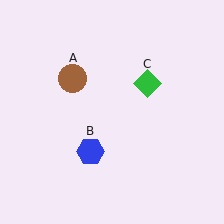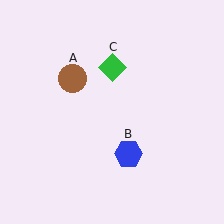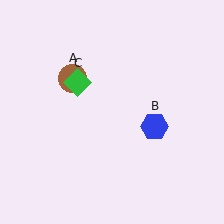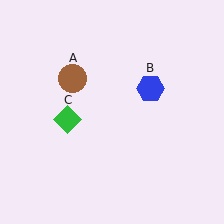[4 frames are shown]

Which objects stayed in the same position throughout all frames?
Brown circle (object A) remained stationary.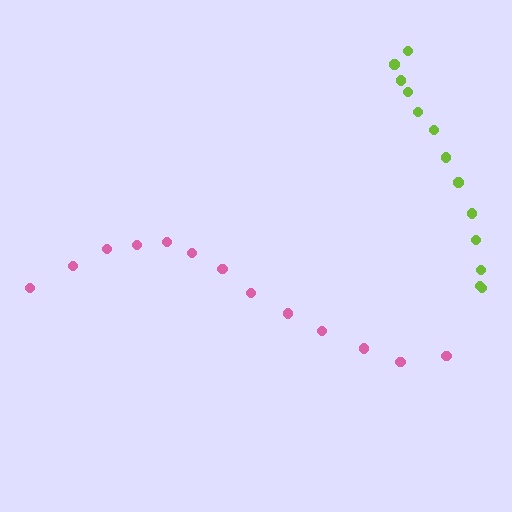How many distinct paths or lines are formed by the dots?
There are 2 distinct paths.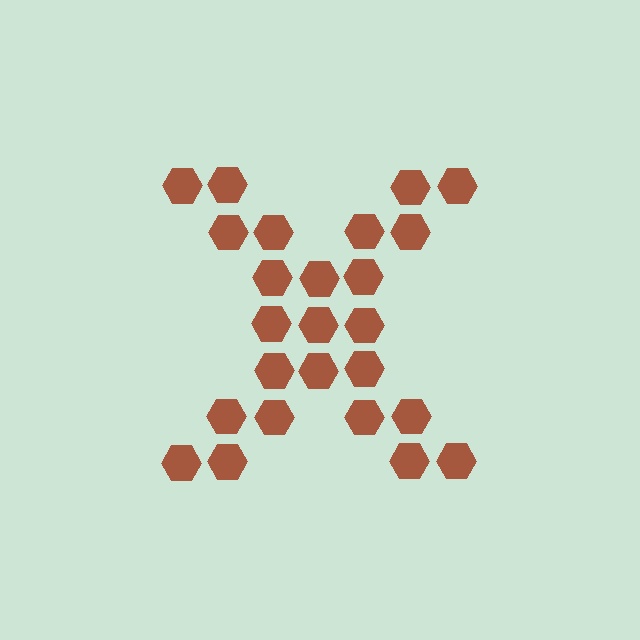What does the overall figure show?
The overall figure shows the letter X.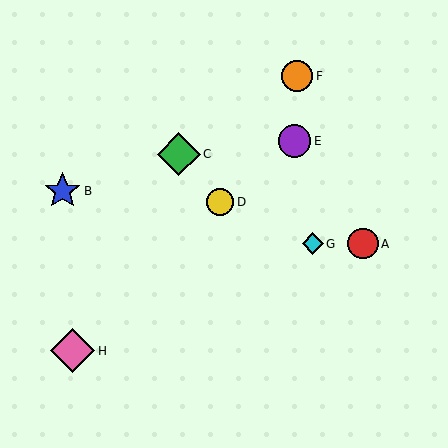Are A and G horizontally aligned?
Yes, both are at y≈244.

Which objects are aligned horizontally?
Objects A, G are aligned horizontally.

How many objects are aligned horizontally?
2 objects (A, G) are aligned horizontally.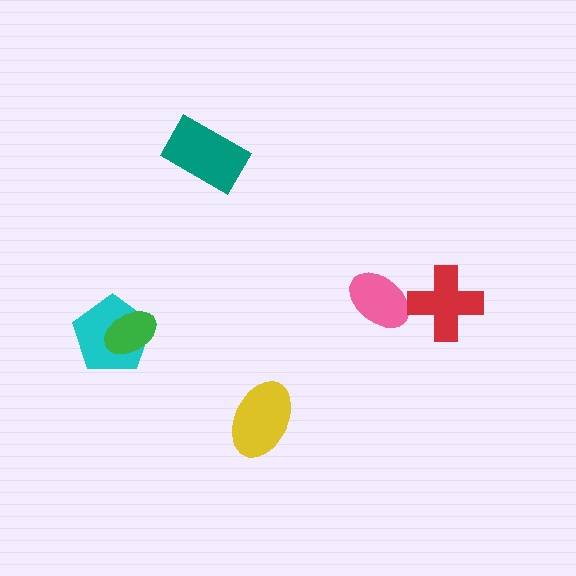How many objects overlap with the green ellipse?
1 object overlaps with the green ellipse.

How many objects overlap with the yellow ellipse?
0 objects overlap with the yellow ellipse.